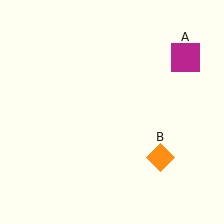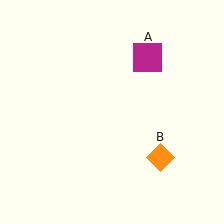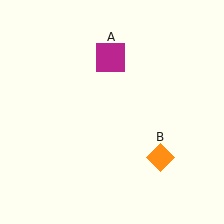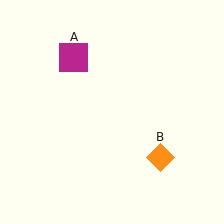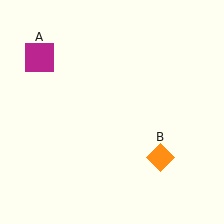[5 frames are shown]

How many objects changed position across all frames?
1 object changed position: magenta square (object A).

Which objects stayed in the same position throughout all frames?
Orange diamond (object B) remained stationary.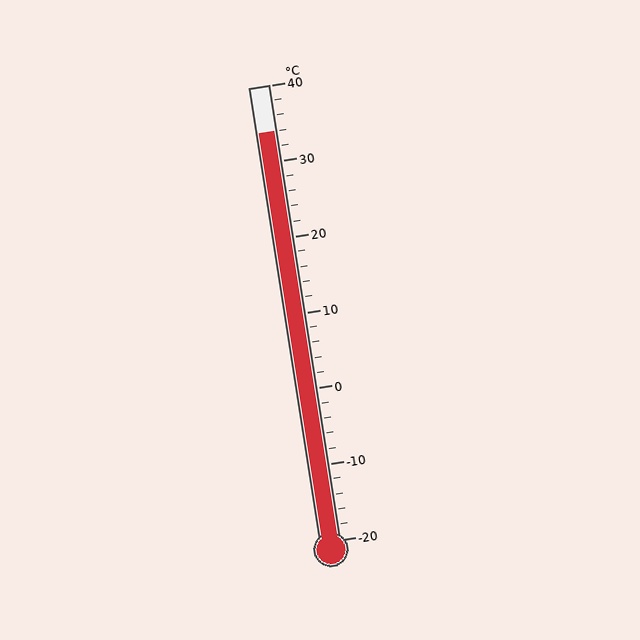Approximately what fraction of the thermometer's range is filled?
The thermometer is filled to approximately 90% of its range.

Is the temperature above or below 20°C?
The temperature is above 20°C.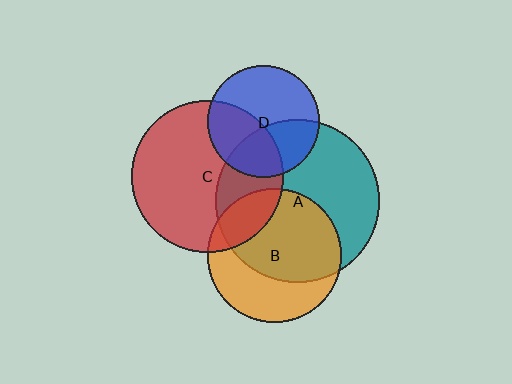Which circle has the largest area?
Circle A (teal).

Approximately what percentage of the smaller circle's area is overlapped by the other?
Approximately 40%.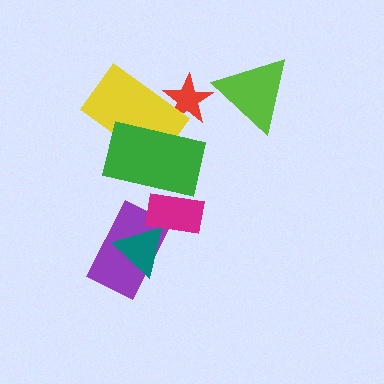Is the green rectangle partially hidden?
Yes, it is partially covered by another shape.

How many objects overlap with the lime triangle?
0 objects overlap with the lime triangle.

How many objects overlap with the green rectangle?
2 objects overlap with the green rectangle.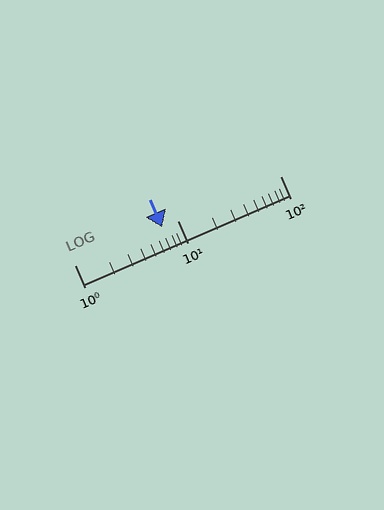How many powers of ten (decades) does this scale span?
The scale spans 2 decades, from 1 to 100.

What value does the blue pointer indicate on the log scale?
The pointer indicates approximately 7.1.